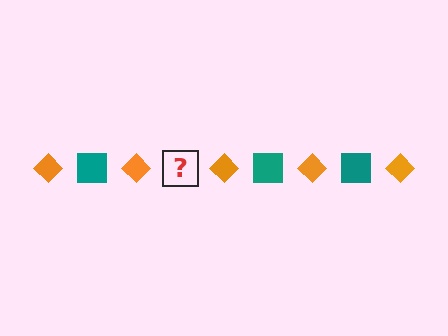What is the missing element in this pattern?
The missing element is a teal square.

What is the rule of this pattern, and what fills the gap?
The rule is that the pattern alternates between orange diamond and teal square. The gap should be filled with a teal square.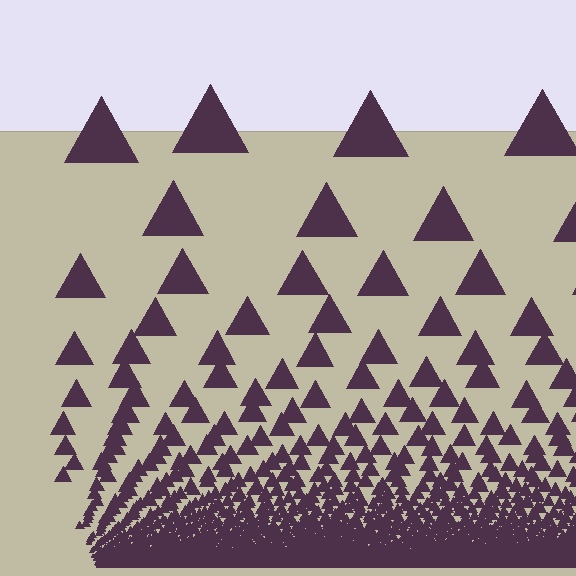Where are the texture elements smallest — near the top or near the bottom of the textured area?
Near the bottom.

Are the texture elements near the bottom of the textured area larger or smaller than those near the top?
Smaller. The gradient is inverted — elements near the bottom are smaller and denser.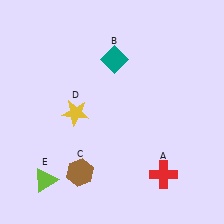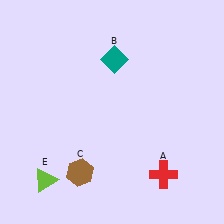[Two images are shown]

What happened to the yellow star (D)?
The yellow star (D) was removed in Image 2. It was in the bottom-left area of Image 1.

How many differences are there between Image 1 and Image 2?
There is 1 difference between the two images.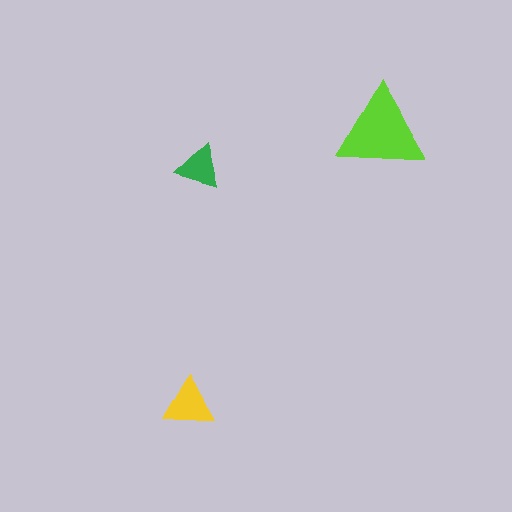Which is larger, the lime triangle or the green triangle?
The lime one.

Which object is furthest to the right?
The lime triangle is rightmost.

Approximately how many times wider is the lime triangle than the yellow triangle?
About 1.5 times wider.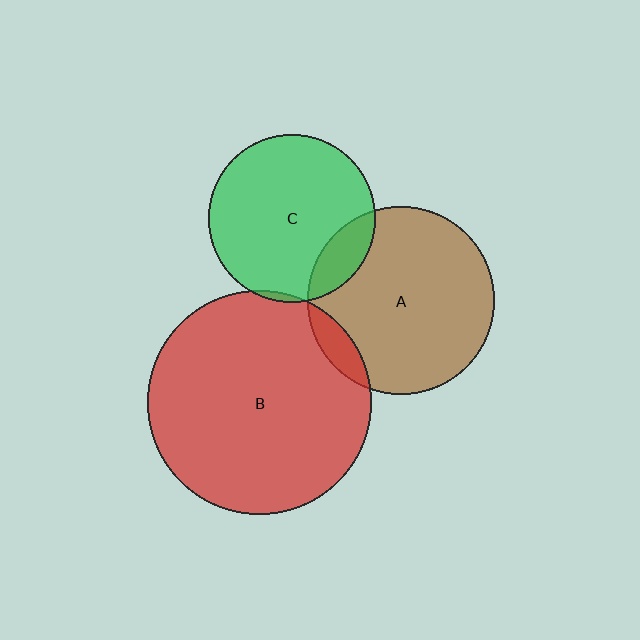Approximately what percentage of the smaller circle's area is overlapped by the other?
Approximately 10%.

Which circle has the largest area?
Circle B (red).